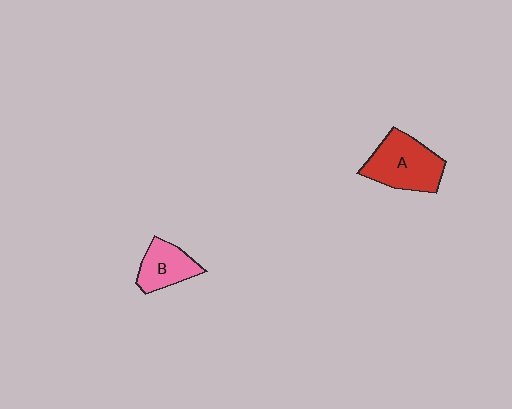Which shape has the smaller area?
Shape B (pink).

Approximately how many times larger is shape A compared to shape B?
Approximately 1.5 times.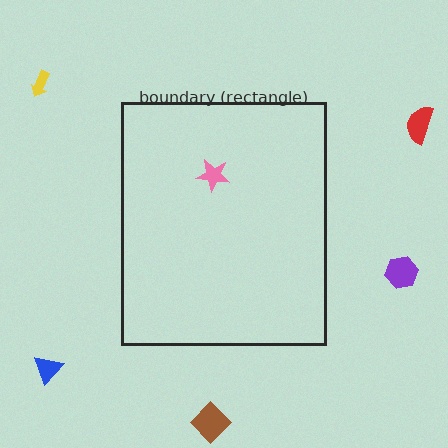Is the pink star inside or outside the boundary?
Inside.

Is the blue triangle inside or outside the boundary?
Outside.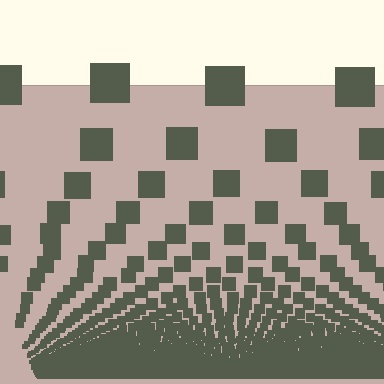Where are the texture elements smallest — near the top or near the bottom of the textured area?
Near the bottom.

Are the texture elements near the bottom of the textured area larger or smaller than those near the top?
Smaller. The gradient is inverted — elements near the bottom are smaller and denser.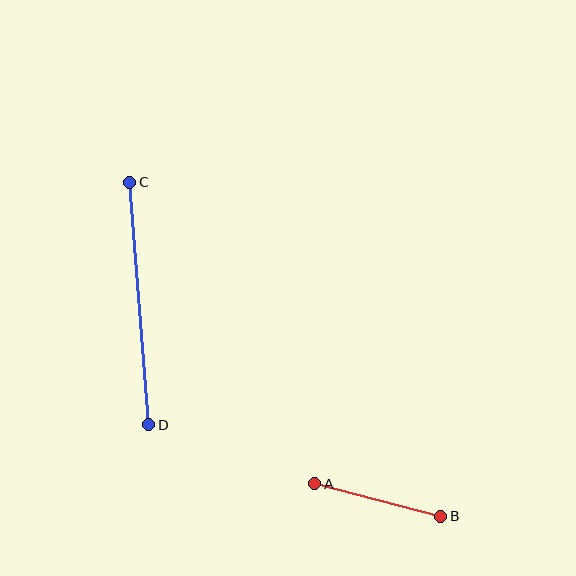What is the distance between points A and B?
The distance is approximately 130 pixels.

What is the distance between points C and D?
The distance is approximately 243 pixels.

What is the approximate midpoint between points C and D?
The midpoint is at approximately (139, 303) pixels.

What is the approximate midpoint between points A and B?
The midpoint is at approximately (378, 500) pixels.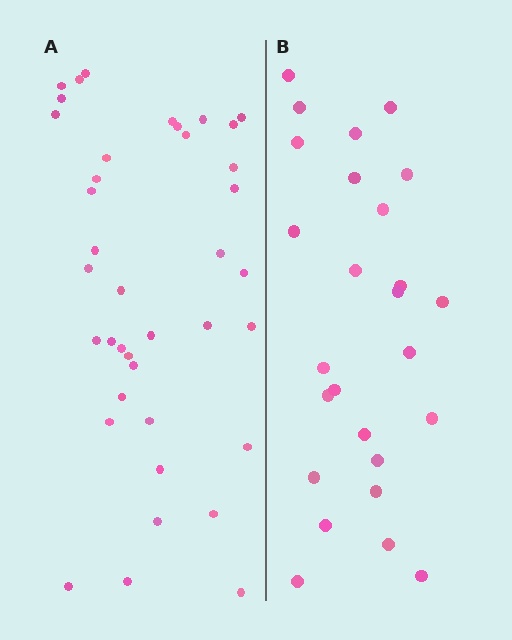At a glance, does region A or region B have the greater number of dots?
Region A (the left region) has more dots.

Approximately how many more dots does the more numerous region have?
Region A has approximately 15 more dots than region B.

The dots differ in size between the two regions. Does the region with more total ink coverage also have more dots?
No. Region B has more total ink coverage because its dots are larger, but region A actually contains more individual dots. Total area can be misleading — the number of items is what matters here.